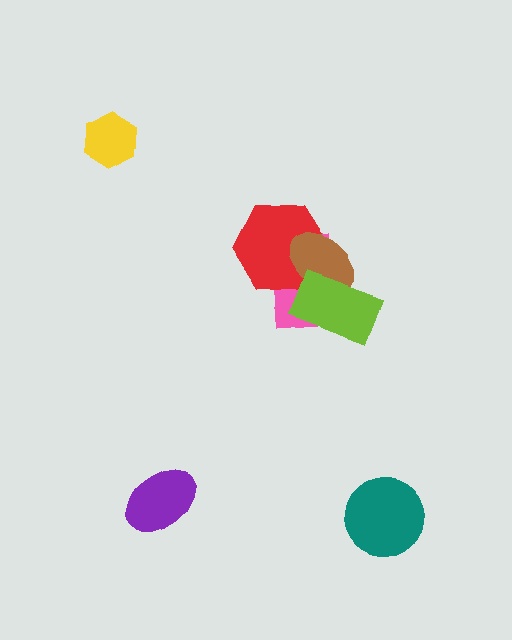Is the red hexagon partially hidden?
Yes, it is partially covered by another shape.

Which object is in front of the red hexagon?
The brown ellipse is in front of the red hexagon.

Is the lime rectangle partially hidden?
No, no other shape covers it.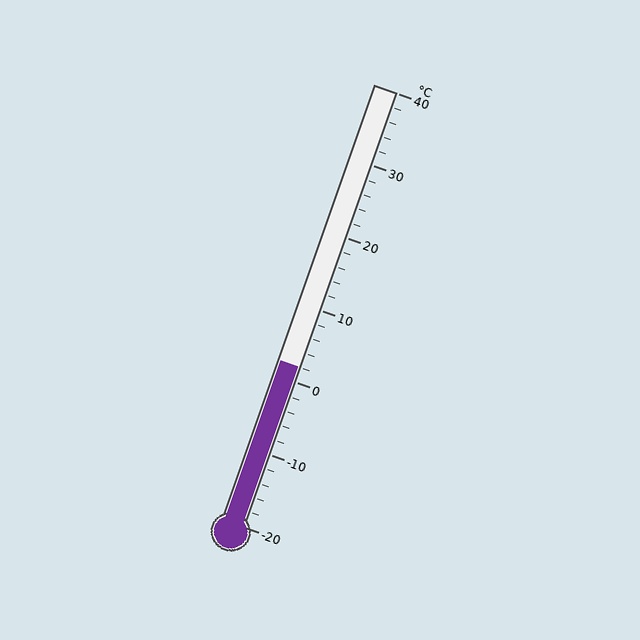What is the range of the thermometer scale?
The thermometer scale ranges from -20°C to 40°C.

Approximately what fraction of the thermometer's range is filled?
The thermometer is filled to approximately 35% of its range.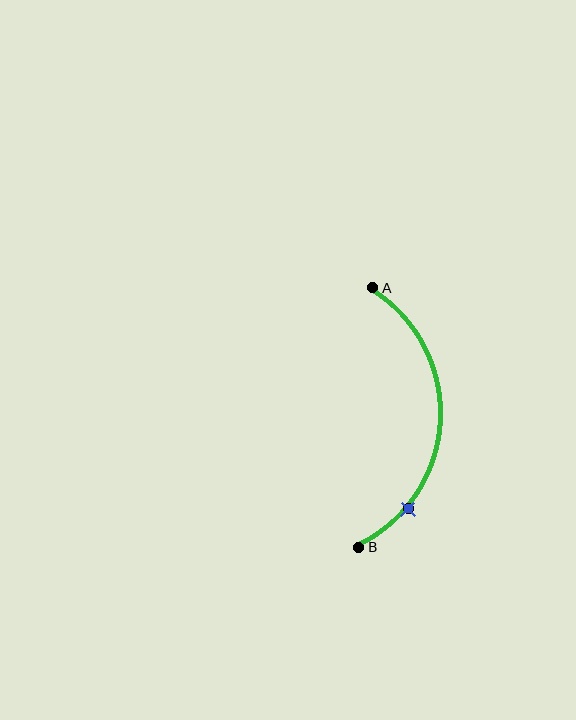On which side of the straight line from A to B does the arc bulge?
The arc bulges to the right of the straight line connecting A and B.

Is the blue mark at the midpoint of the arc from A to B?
No. The blue mark lies on the arc but is closer to endpoint B. The arc midpoint would be at the point on the curve equidistant along the arc from both A and B.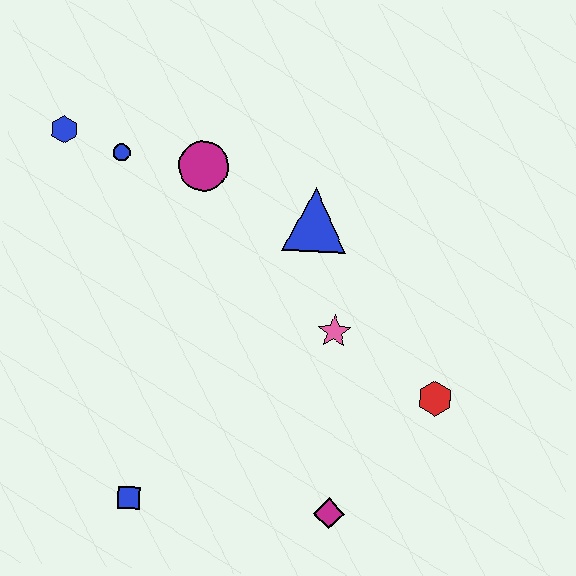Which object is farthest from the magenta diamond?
The blue hexagon is farthest from the magenta diamond.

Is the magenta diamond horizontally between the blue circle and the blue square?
No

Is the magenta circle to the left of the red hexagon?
Yes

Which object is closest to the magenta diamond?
The red hexagon is closest to the magenta diamond.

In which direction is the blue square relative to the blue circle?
The blue square is below the blue circle.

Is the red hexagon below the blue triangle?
Yes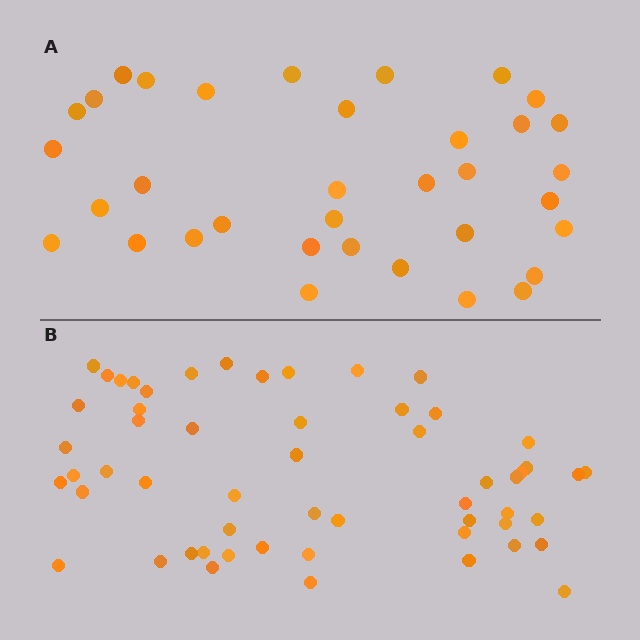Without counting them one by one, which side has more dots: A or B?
Region B (the bottom region) has more dots.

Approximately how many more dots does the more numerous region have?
Region B has approximately 20 more dots than region A.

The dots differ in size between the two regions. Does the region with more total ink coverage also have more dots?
No. Region A has more total ink coverage because its dots are larger, but region B actually contains more individual dots. Total area can be misleading — the number of items is what matters here.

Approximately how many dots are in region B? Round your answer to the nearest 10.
About 60 dots. (The exact count is 56, which rounds to 60.)